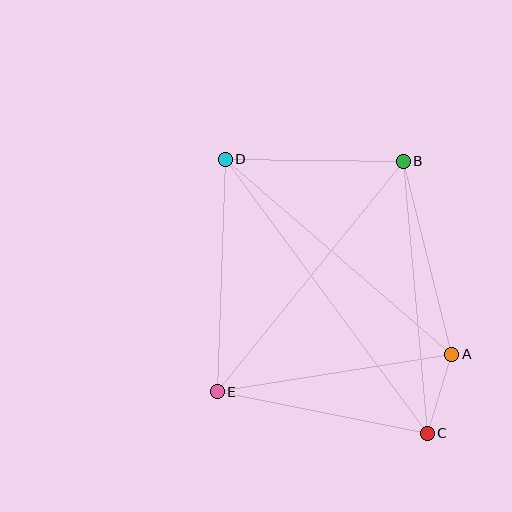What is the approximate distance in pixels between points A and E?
The distance between A and E is approximately 238 pixels.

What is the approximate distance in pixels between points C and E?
The distance between C and E is approximately 214 pixels.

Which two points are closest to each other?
Points A and C are closest to each other.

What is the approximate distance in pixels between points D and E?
The distance between D and E is approximately 233 pixels.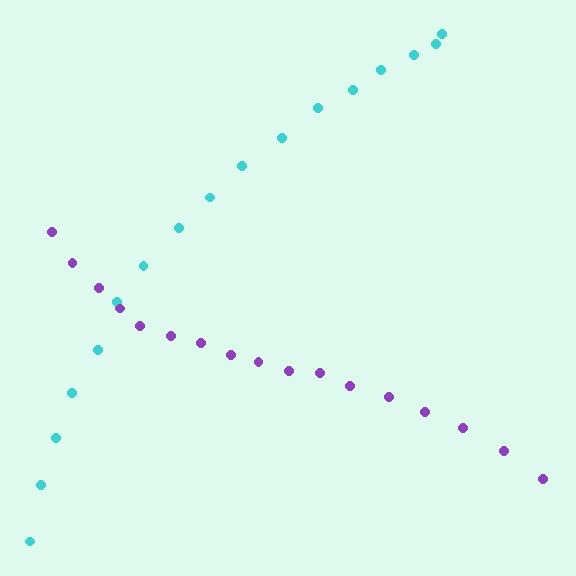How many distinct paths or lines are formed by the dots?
There are 2 distinct paths.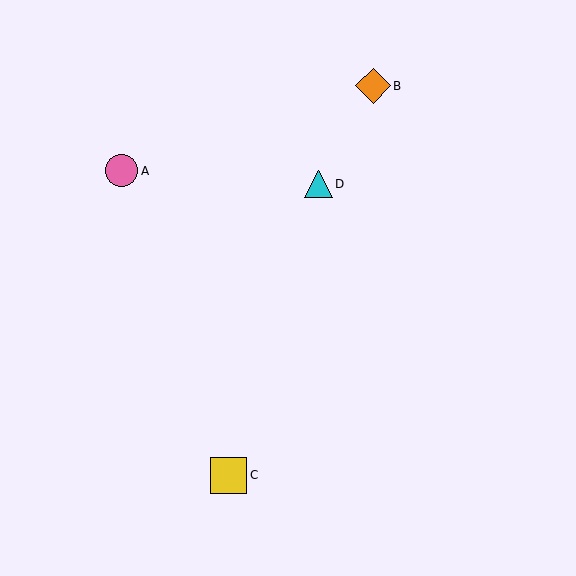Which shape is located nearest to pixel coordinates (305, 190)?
The cyan triangle (labeled D) at (318, 184) is nearest to that location.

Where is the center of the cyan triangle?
The center of the cyan triangle is at (318, 184).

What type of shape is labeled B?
Shape B is an orange diamond.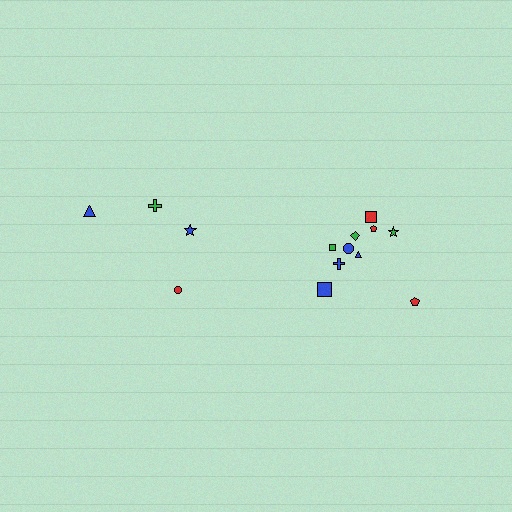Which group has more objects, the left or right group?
The right group.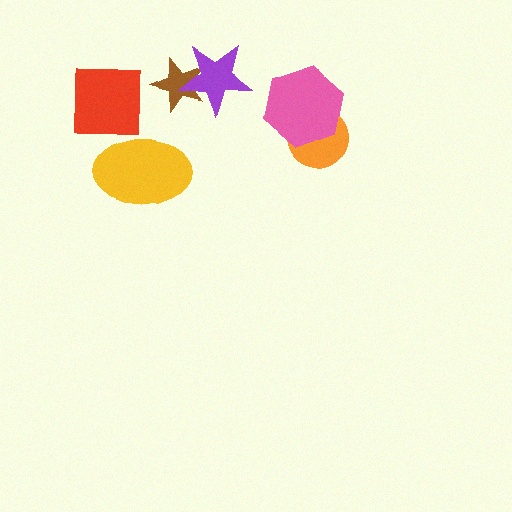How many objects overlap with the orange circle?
1 object overlaps with the orange circle.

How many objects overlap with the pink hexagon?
1 object overlaps with the pink hexagon.